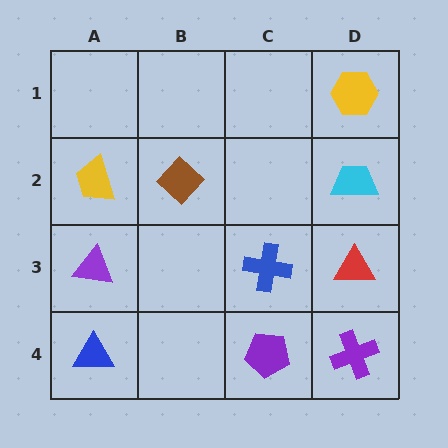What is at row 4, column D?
A purple cross.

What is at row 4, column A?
A blue triangle.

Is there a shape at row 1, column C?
No, that cell is empty.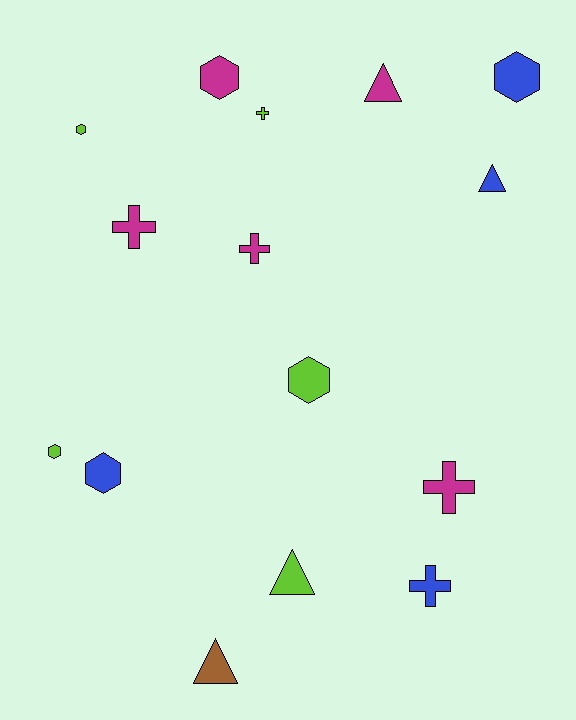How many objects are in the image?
There are 15 objects.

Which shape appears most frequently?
Hexagon, with 6 objects.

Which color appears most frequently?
Lime, with 5 objects.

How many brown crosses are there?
There are no brown crosses.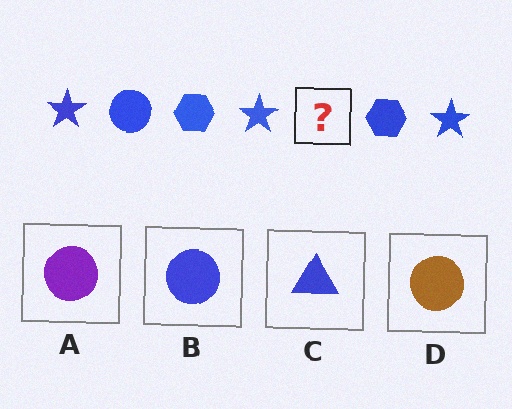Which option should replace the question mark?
Option B.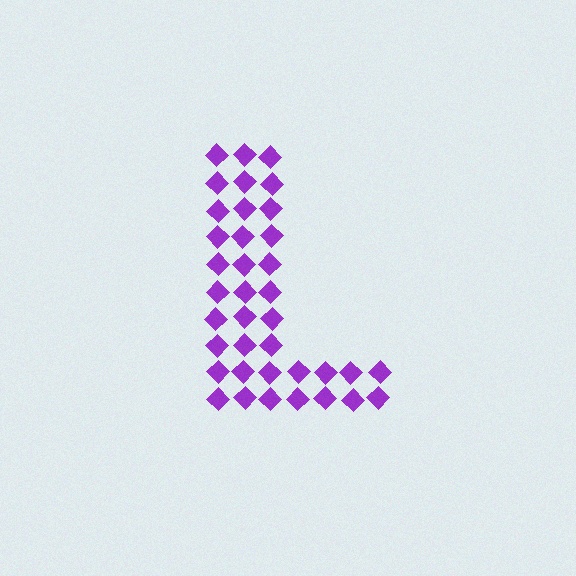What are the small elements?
The small elements are diamonds.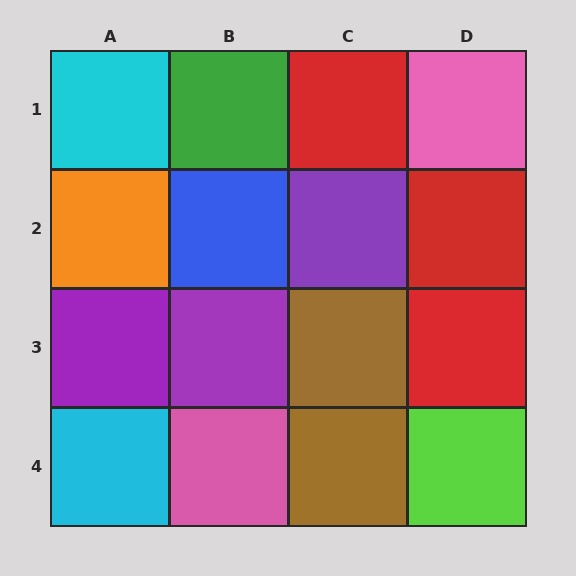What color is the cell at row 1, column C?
Red.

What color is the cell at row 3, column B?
Purple.